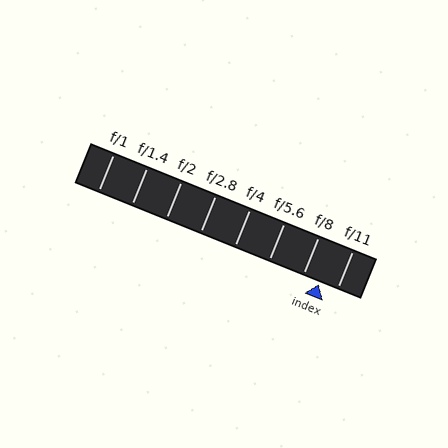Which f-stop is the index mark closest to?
The index mark is closest to f/8.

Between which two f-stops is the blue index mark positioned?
The index mark is between f/8 and f/11.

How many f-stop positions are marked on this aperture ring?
There are 8 f-stop positions marked.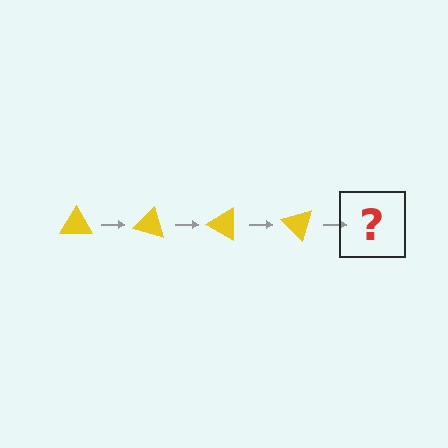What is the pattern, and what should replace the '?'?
The pattern is that the triangle rotates 15 degrees each step. The '?' should be a yellow triangle rotated 60 degrees.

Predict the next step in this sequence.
The next step is a yellow triangle rotated 60 degrees.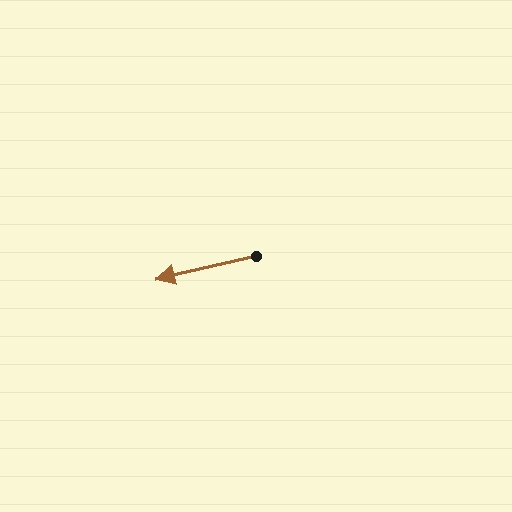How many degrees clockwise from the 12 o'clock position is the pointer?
Approximately 257 degrees.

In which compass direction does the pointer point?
West.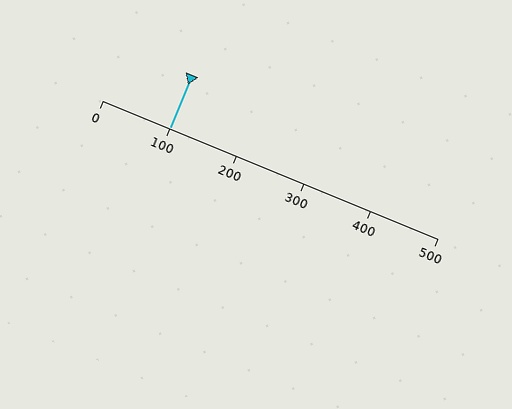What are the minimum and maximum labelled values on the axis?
The axis runs from 0 to 500.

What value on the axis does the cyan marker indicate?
The marker indicates approximately 100.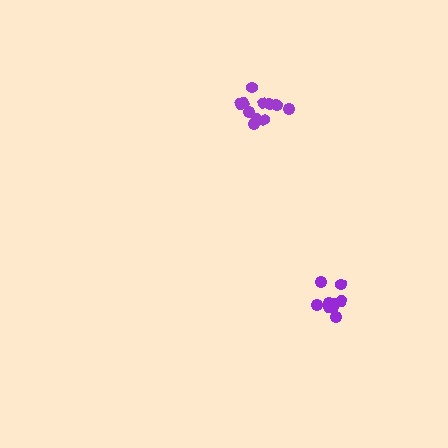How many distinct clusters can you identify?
There are 2 distinct clusters.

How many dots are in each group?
Group 1: 9 dots, Group 2: 11 dots (20 total).